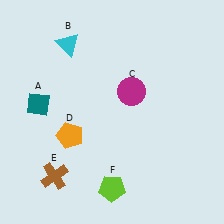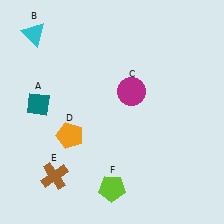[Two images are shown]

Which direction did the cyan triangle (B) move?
The cyan triangle (B) moved left.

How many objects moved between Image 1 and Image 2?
1 object moved between the two images.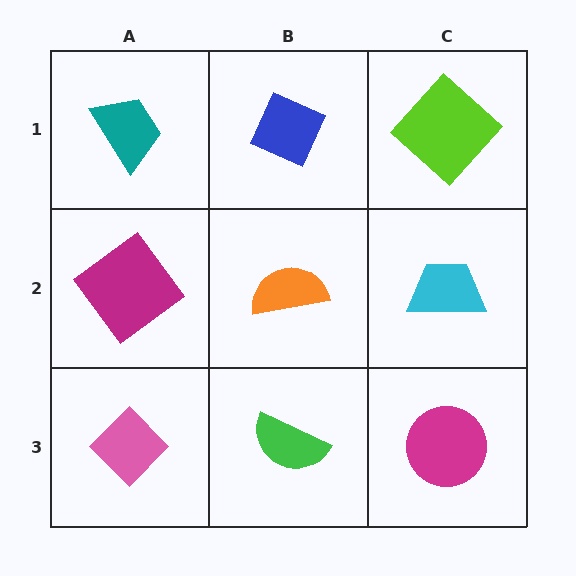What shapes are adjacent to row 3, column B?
An orange semicircle (row 2, column B), a pink diamond (row 3, column A), a magenta circle (row 3, column C).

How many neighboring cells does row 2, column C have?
3.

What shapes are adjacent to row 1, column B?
An orange semicircle (row 2, column B), a teal trapezoid (row 1, column A), a lime diamond (row 1, column C).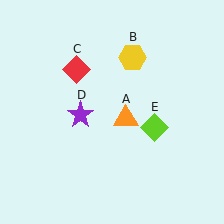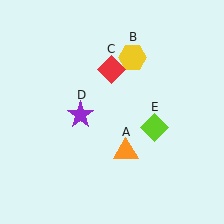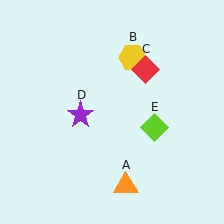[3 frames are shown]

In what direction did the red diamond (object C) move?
The red diamond (object C) moved right.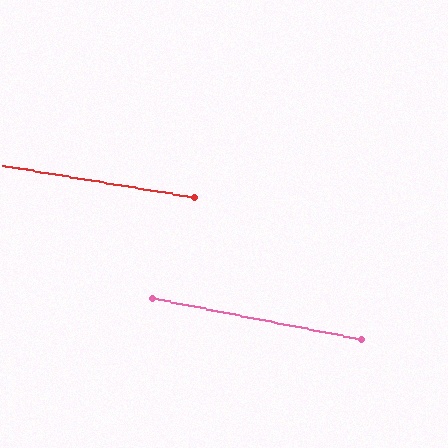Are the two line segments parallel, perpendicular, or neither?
Parallel — their directions differ by only 1.6°.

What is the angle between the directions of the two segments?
Approximately 2 degrees.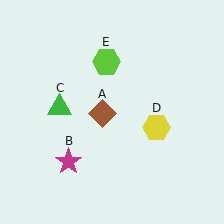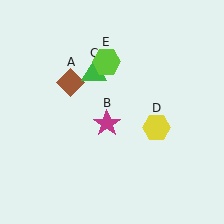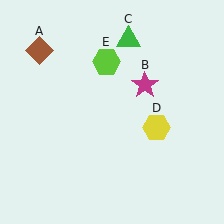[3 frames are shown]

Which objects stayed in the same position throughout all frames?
Yellow hexagon (object D) and lime hexagon (object E) remained stationary.